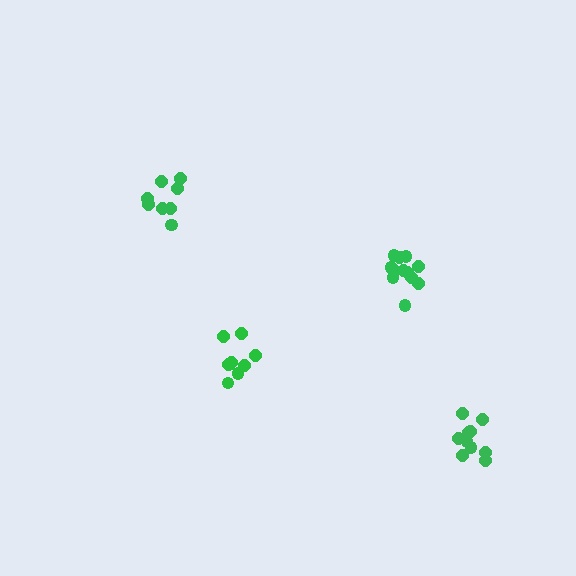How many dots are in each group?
Group 1: 8 dots, Group 2: 12 dots, Group 3: 10 dots, Group 4: 9 dots (39 total).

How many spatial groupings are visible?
There are 4 spatial groupings.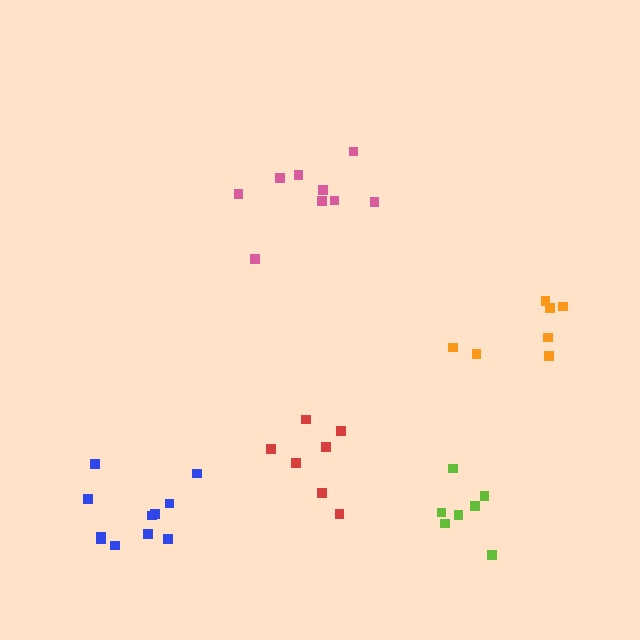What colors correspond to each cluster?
The clusters are colored: blue, orange, red, pink, lime.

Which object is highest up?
The pink cluster is topmost.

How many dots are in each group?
Group 1: 11 dots, Group 2: 7 dots, Group 3: 7 dots, Group 4: 9 dots, Group 5: 7 dots (41 total).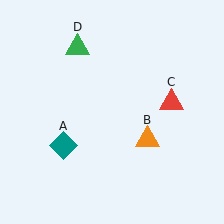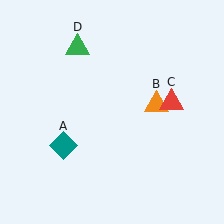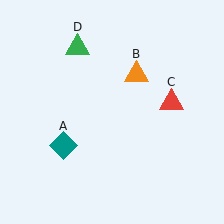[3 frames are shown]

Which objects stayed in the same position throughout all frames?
Teal diamond (object A) and red triangle (object C) and green triangle (object D) remained stationary.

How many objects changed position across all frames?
1 object changed position: orange triangle (object B).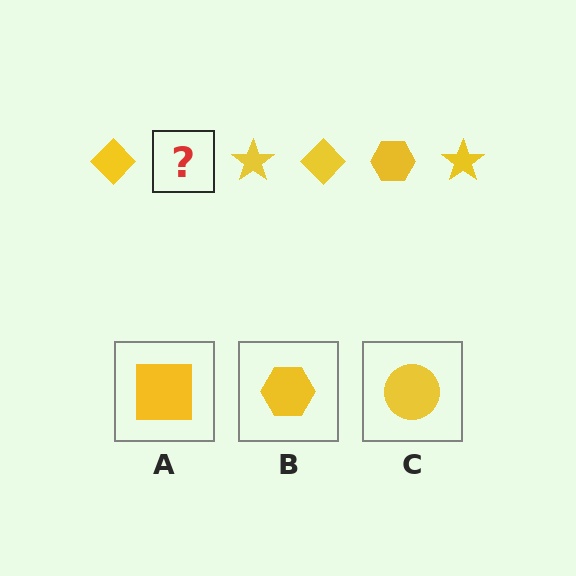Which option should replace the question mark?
Option B.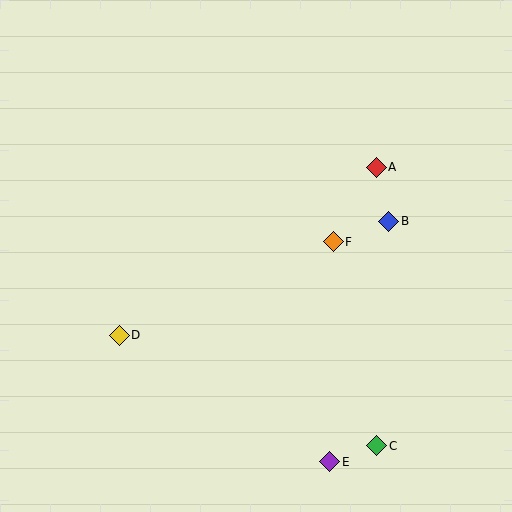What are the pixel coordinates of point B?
Point B is at (389, 221).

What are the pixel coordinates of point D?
Point D is at (119, 335).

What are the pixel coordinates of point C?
Point C is at (377, 446).